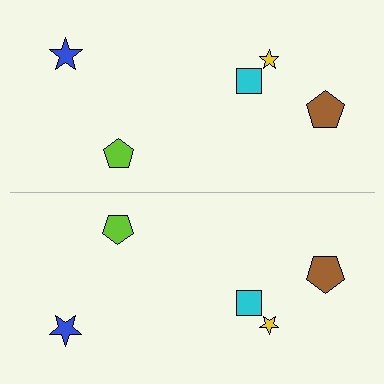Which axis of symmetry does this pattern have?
The pattern has a horizontal axis of symmetry running through the center of the image.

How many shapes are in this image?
There are 10 shapes in this image.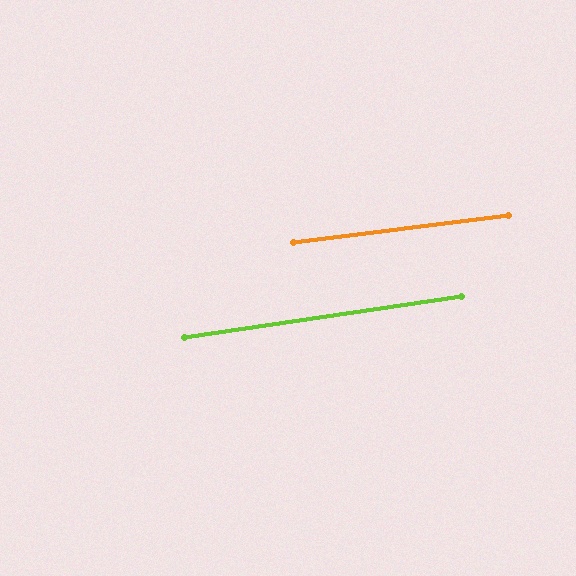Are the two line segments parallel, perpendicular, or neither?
Parallel — their directions differ by only 1.2°.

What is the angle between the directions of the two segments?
Approximately 1 degree.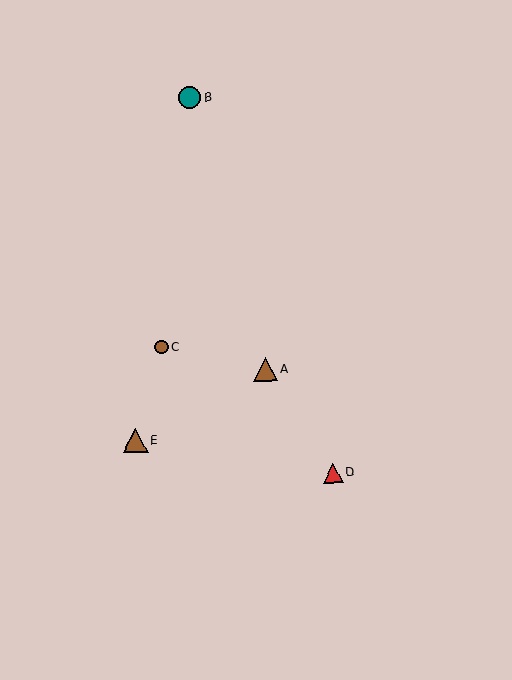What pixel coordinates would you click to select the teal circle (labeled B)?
Click at (190, 98) to select the teal circle B.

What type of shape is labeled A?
Shape A is a brown triangle.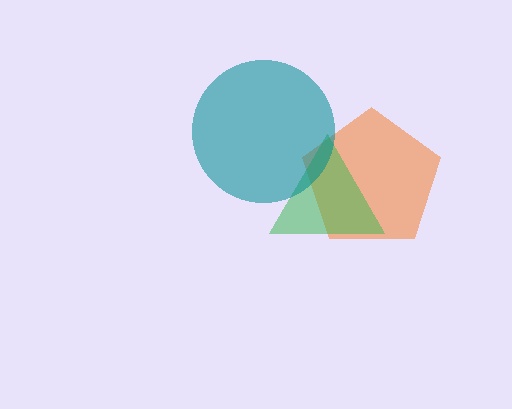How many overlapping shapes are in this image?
There are 3 overlapping shapes in the image.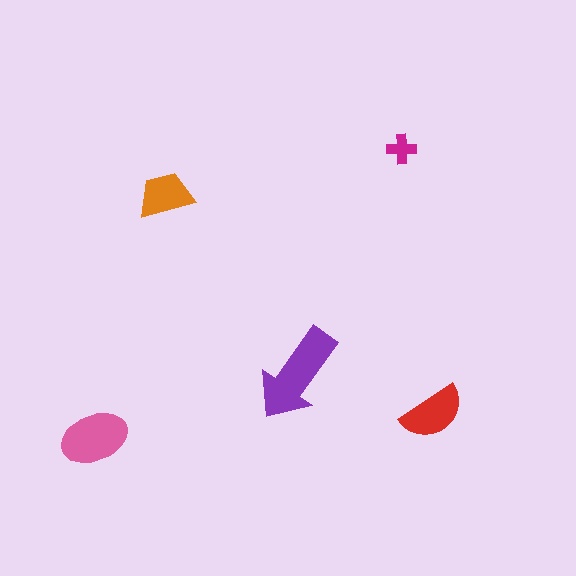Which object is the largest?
The purple arrow.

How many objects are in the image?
There are 5 objects in the image.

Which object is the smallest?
The magenta cross.